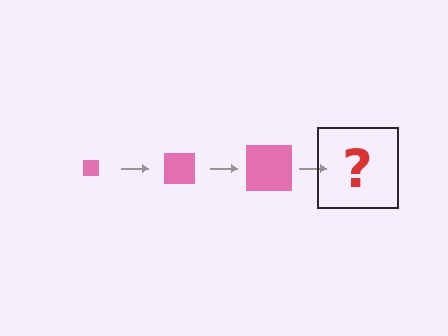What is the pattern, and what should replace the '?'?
The pattern is that the square gets progressively larger each step. The '?' should be a pink square, larger than the previous one.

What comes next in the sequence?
The next element should be a pink square, larger than the previous one.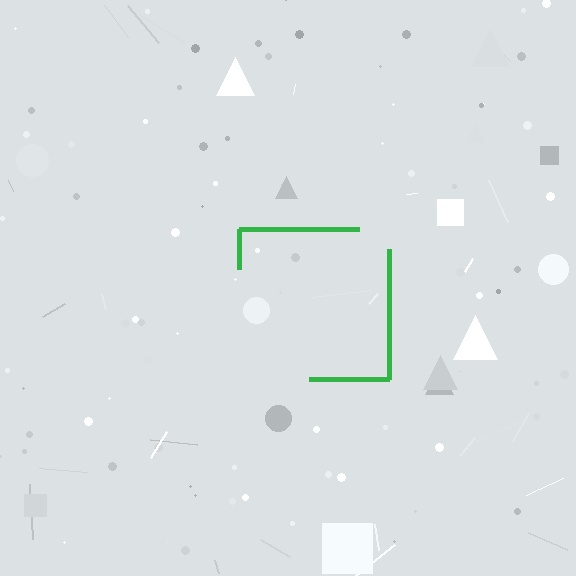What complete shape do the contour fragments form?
The contour fragments form a square.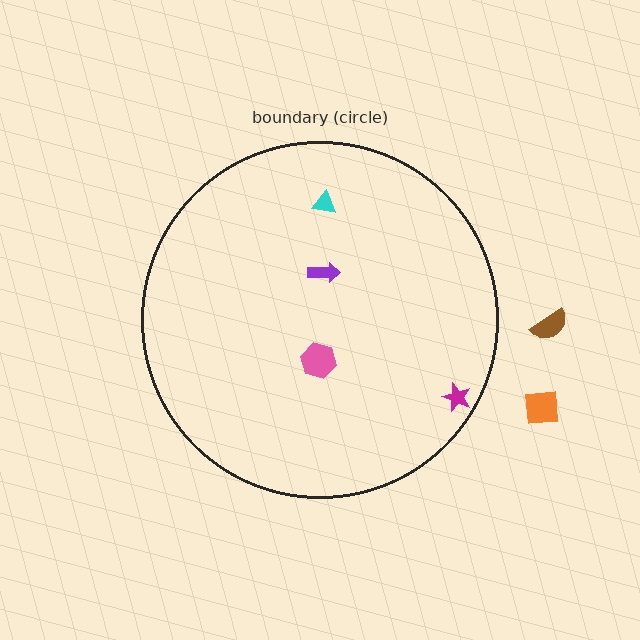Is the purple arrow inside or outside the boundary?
Inside.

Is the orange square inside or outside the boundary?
Outside.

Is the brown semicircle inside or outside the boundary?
Outside.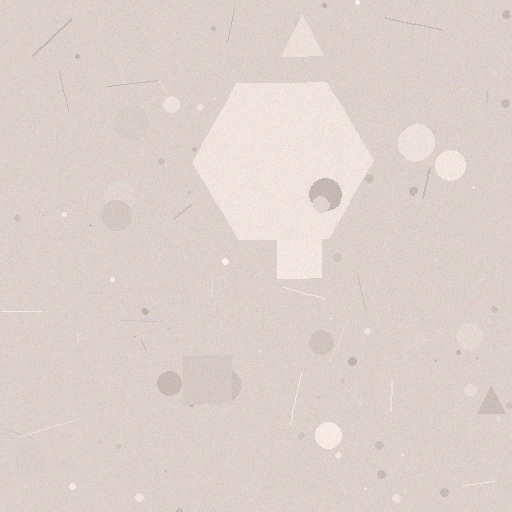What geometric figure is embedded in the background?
A hexagon is embedded in the background.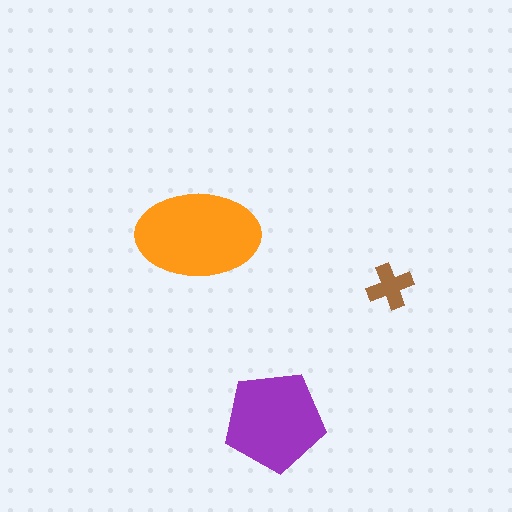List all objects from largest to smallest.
The orange ellipse, the purple pentagon, the brown cross.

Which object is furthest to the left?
The orange ellipse is leftmost.